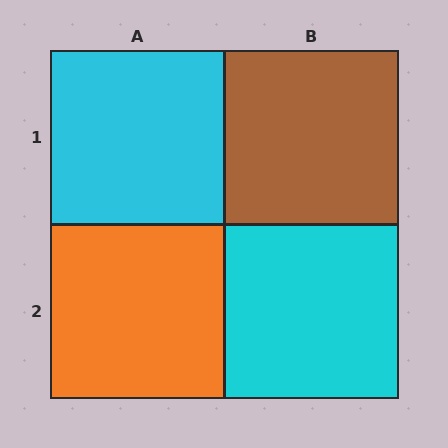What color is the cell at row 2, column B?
Cyan.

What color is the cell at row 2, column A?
Orange.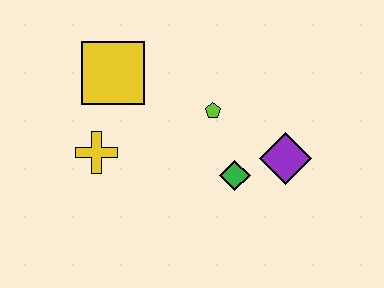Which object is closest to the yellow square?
The yellow cross is closest to the yellow square.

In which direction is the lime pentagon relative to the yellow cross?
The lime pentagon is to the right of the yellow cross.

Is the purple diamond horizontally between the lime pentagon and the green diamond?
No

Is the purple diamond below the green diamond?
No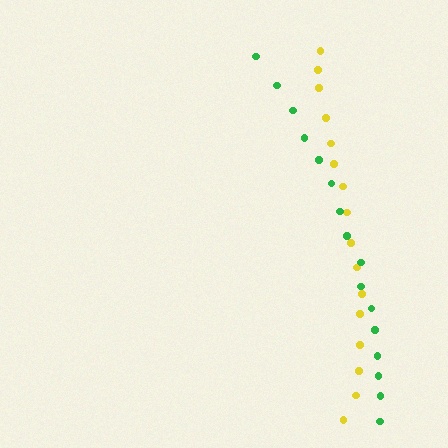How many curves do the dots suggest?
There are 2 distinct paths.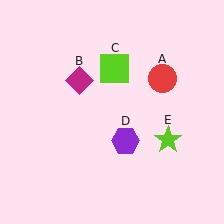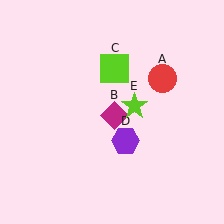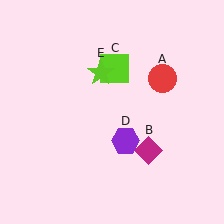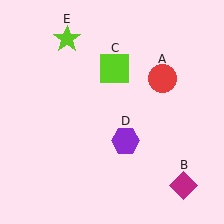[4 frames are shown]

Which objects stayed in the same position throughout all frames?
Red circle (object A) and lime square (object C) and purple hexagon (object D) remained stationary.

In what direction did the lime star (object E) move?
The lime star (object E) moved up and to the left.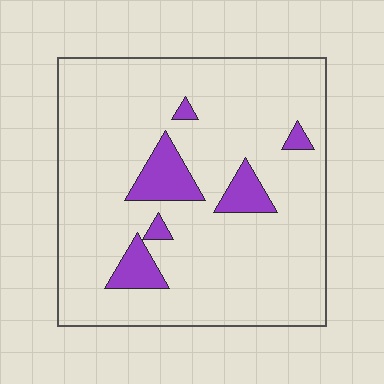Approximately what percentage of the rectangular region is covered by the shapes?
Approximately 10%.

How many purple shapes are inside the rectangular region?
6.